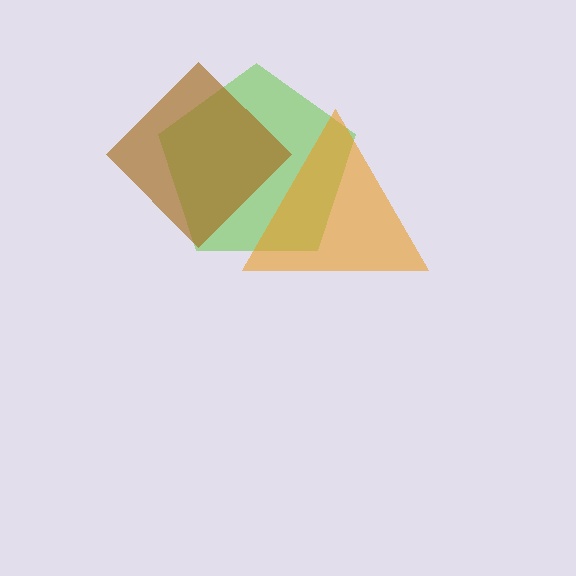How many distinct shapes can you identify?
There are 3 distinct shapes: a lime pentagon, a brown diamond, an orange triangle.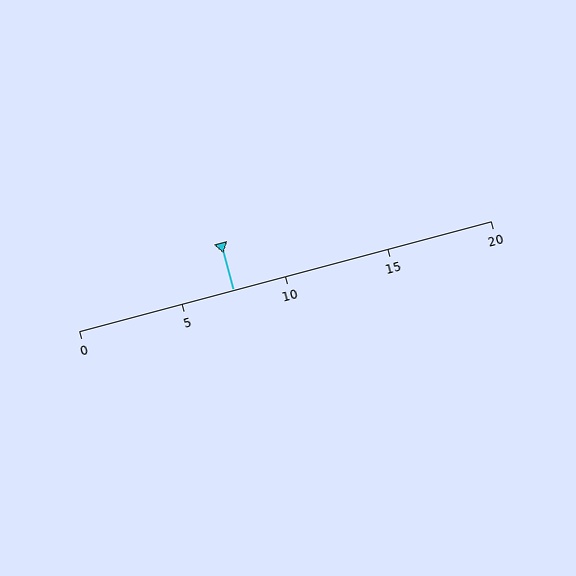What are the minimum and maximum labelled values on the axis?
The axis runs from 0 to 20.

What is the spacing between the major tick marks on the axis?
The major ticks are spaced 5 apart.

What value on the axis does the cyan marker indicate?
The marker indicates approximately 7.5.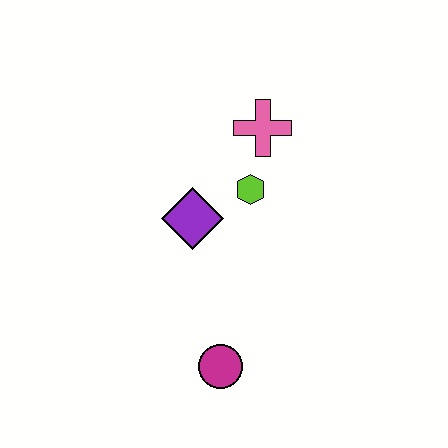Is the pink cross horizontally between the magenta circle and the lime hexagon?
No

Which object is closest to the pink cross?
The lime hexagon is closest to the pink cross.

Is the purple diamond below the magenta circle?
No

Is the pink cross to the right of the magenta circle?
Yes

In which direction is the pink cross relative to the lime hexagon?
The pink cross is above the lime hexagon.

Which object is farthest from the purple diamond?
The magenta circle is farthest from the purple diamond.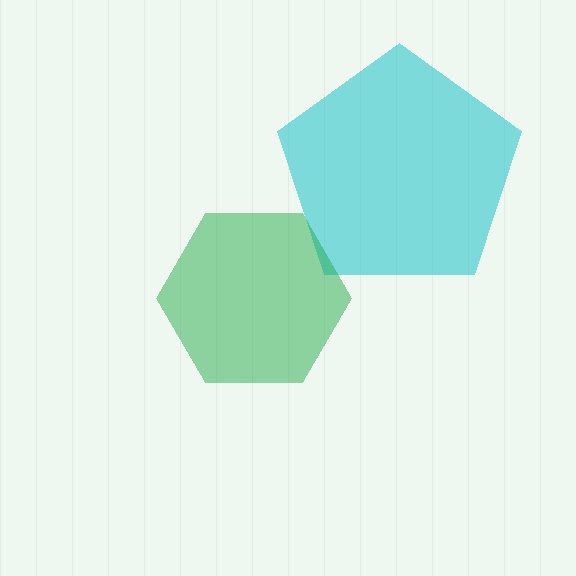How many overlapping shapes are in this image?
There are 2 overlapping shapes in the image.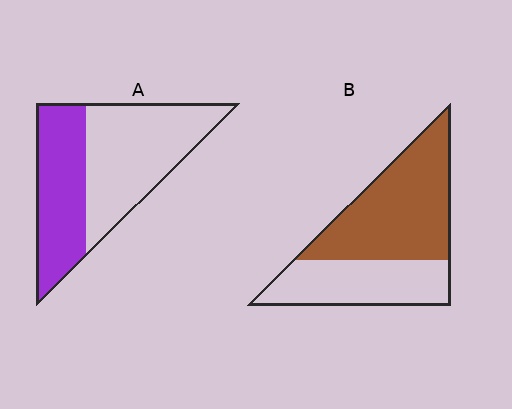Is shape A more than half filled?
No.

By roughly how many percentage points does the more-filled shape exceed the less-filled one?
By roughly 15 percentage points (B over A).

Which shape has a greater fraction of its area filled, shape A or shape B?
Shape B.